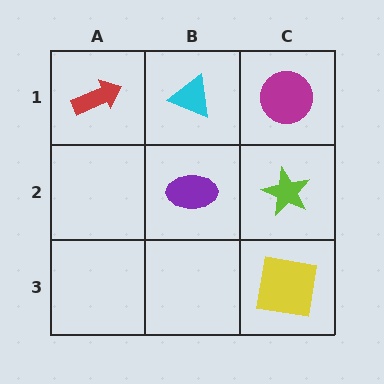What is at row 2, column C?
A lime star.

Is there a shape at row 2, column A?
No, that cell is empty.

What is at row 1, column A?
A red arrow.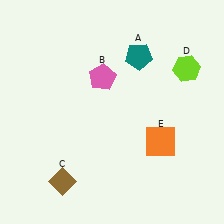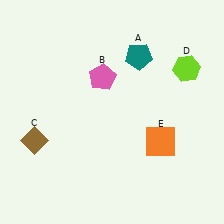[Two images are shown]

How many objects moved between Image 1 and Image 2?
1 object moved between the two images.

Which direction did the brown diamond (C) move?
The brown diamond (C) moved up.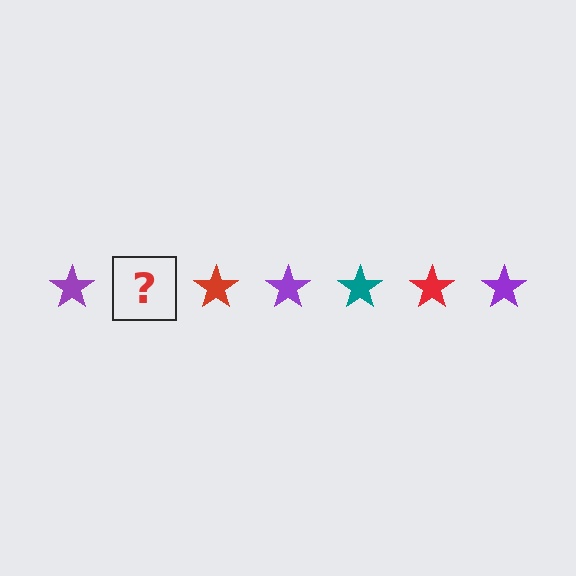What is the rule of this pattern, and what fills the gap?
The rule is that the pattern cycles through purple, teal, red stars. The gap should be filled with a teal star.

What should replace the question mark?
The question mark should be replaced with a teal star.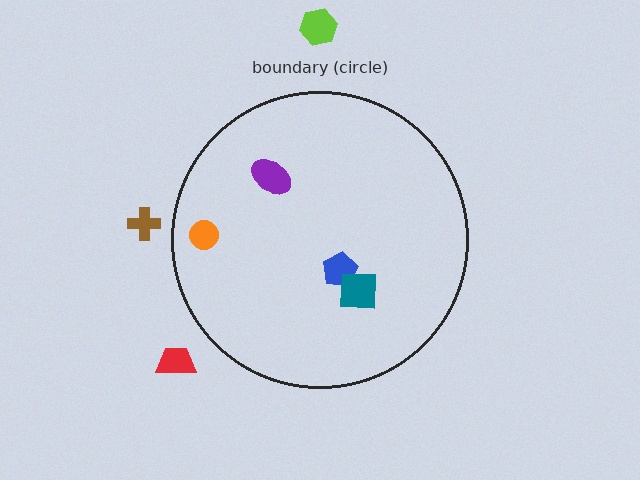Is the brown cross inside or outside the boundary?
Outside.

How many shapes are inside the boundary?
4 inside, 3 outside.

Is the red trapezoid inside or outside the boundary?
Outside.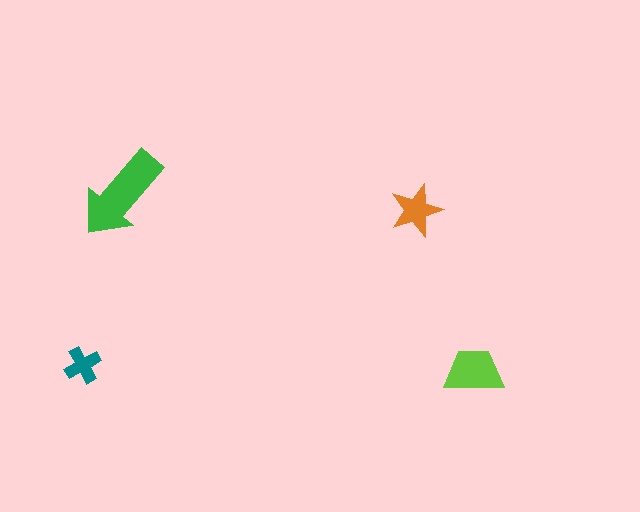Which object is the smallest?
The teal cross.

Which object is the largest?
The green arrow.